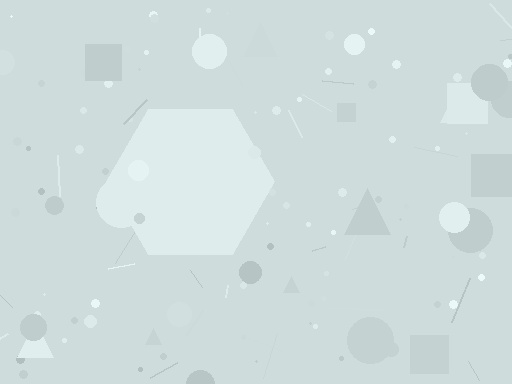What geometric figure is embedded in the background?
A hexagon is embedded in the background.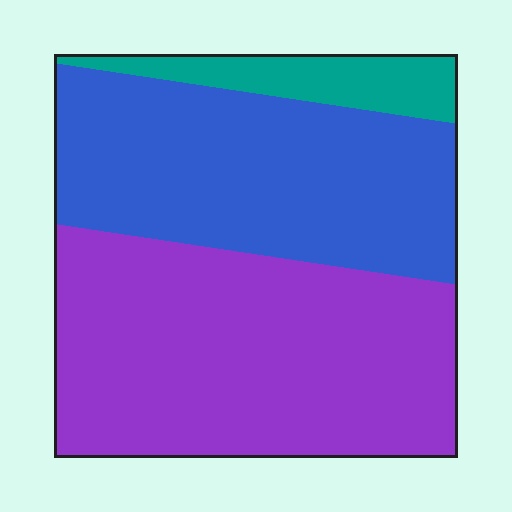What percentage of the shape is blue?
Blue covers 40% of the shape.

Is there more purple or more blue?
Purple.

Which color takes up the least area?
Teal, at roughly 10%.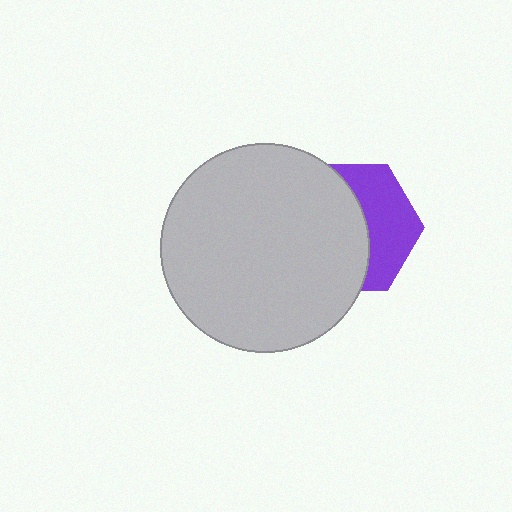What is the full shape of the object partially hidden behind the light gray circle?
The partially hidden object is a purple hexagon.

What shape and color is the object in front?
The object in front is a light gray circle.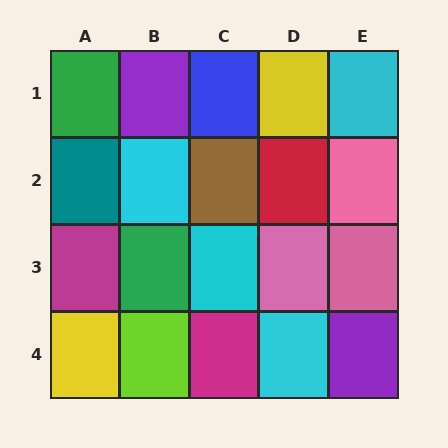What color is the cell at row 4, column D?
Cyan.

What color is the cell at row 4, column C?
Magenta.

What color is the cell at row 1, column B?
Purple.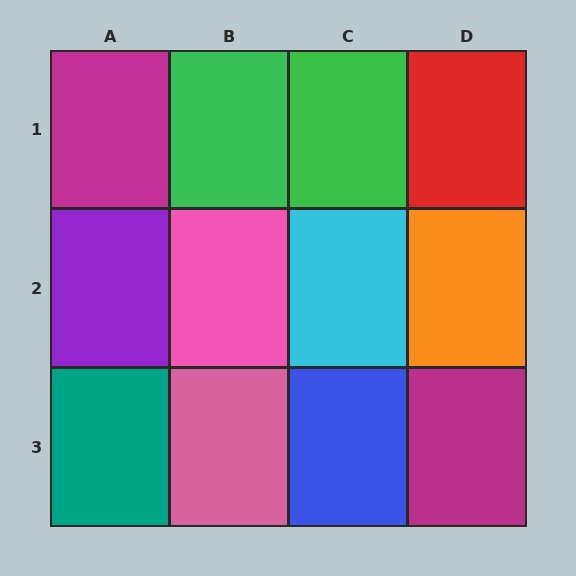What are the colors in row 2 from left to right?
Purple, pink, cyan, orange.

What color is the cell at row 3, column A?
Teal.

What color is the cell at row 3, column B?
Pink.